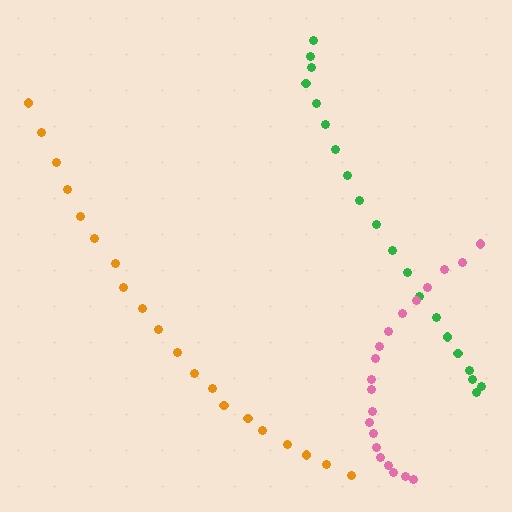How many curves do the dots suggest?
There are 3 distinct paths.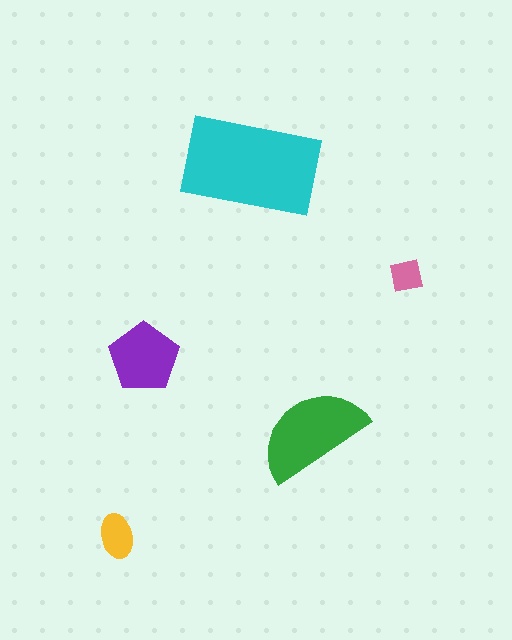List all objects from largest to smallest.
The cyan rectangle, the green semicircle, the purple pentagon, the yellow ellipse, the pink square.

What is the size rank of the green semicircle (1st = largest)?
2nd.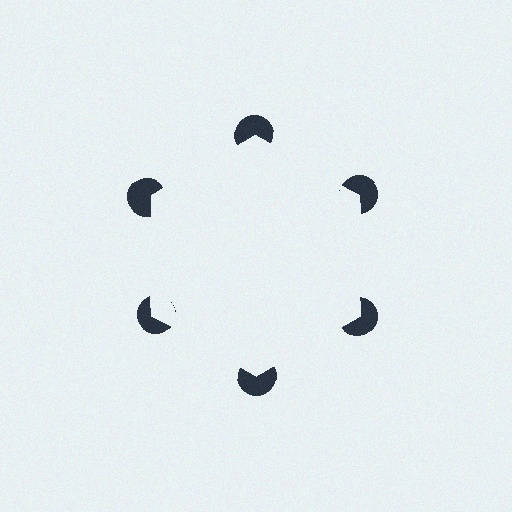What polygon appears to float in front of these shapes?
An illusory hexagon — its edges are inferred from the aligned wedge cuts in the pac-man discs, not physically drawn.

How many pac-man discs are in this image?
There are 6 — one at each vertex of the illusory hexagon.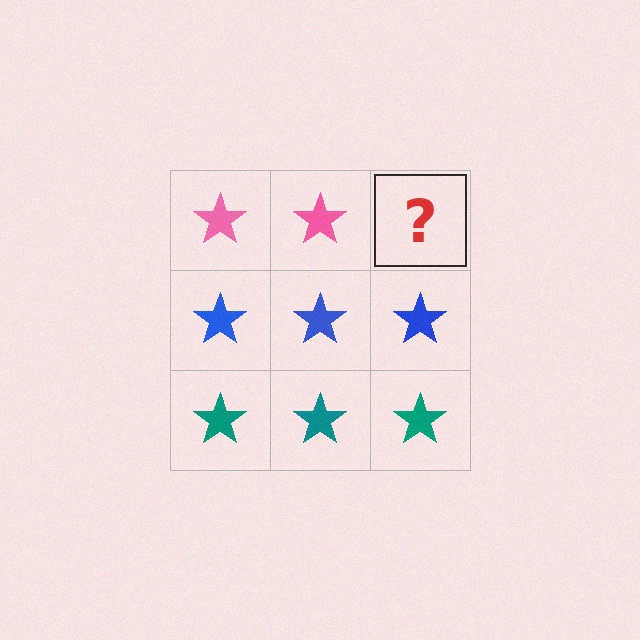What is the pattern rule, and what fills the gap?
The rule is that each row has a consistent color. The gap should be filled with a pink star.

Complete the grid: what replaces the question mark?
The question mark should be replaced with a pink star.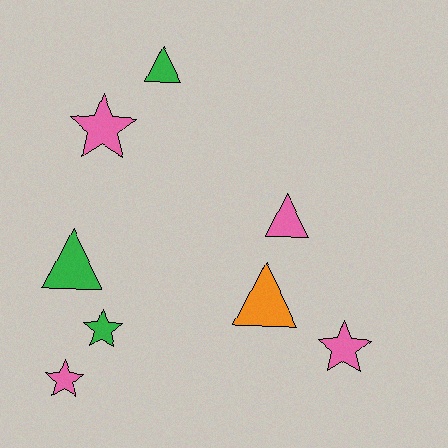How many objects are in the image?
There are 8 objects.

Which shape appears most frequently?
Triangle, with 4 objects.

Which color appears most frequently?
Pink, with 4 objects.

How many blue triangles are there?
There are no blue triangles.